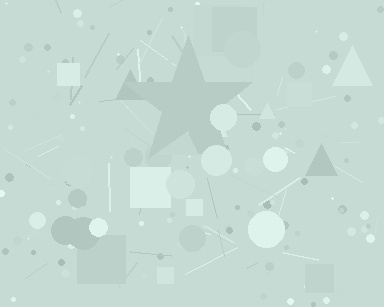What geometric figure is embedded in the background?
A star is embedded in the background.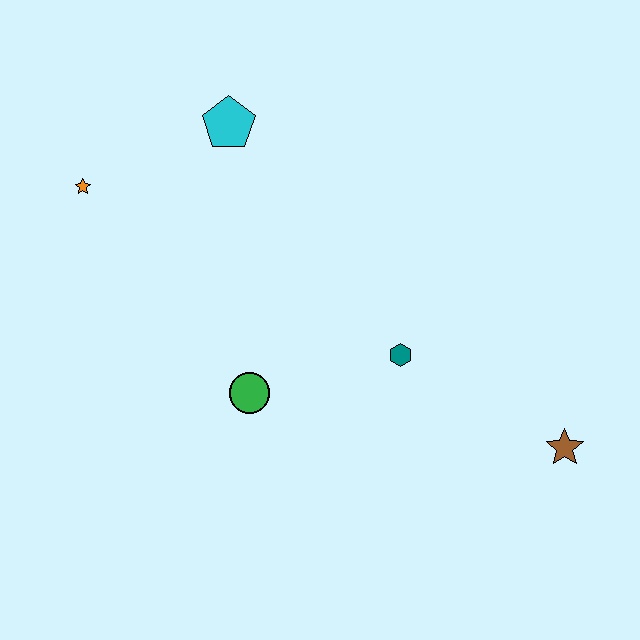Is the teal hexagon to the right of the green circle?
Yes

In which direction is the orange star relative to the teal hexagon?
The orange star is to the left of the teal hexagon.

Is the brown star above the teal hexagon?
No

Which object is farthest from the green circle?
The brown star is farthest from the green circle.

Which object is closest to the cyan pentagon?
The orange star is closest to the cyan pentagon.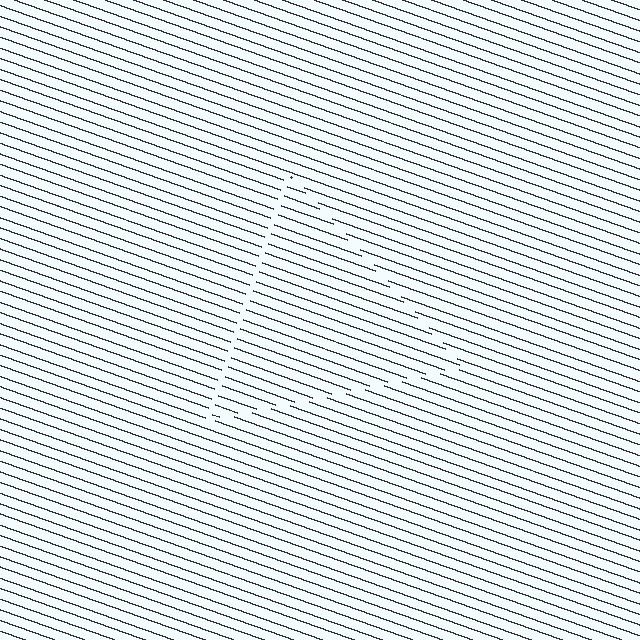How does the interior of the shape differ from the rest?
The interior of the shape contains the same grating, shifted by half a period — the contour is defined by the phase discontinuity where line-ends from the inner and outer gratings abut.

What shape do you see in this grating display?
An illusory triangle. The interior of the shape contains the same grating, shifted by half a period — the contour is defined by the phase discontinuity where line-ends from the inner and outer gratings abut.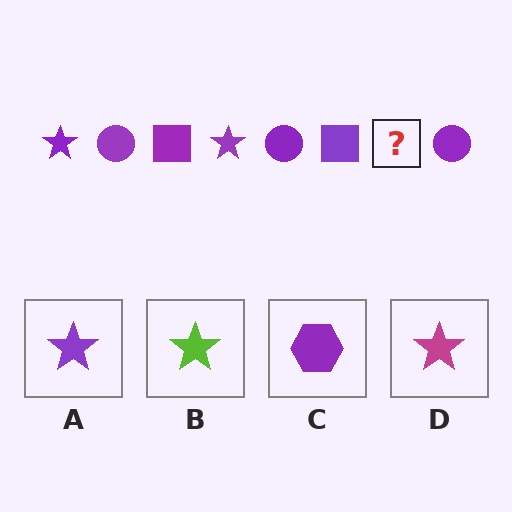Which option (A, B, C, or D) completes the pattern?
A.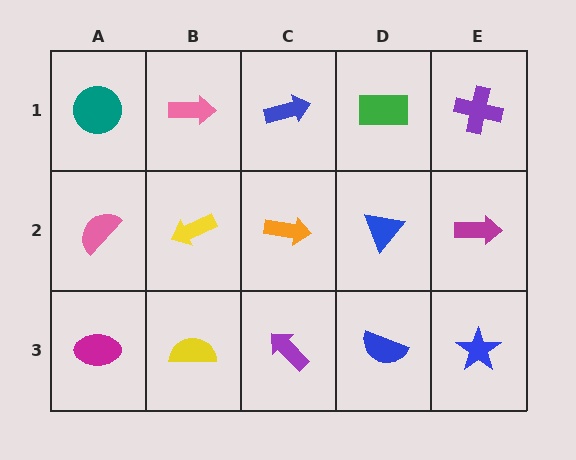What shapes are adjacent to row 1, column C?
An orange arrow (row 2, column C), a pink arrow (row 1, column B), a green rectangle (row 1, column D).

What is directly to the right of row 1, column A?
A pink arrow.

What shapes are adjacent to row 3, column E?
A magenta arrow (row 2, column E), a blue semicircle (row 3, column D).